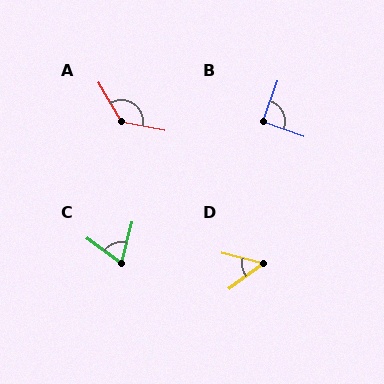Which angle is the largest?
A, at approximately 131 degrees.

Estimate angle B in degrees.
Approximately 89 degrees.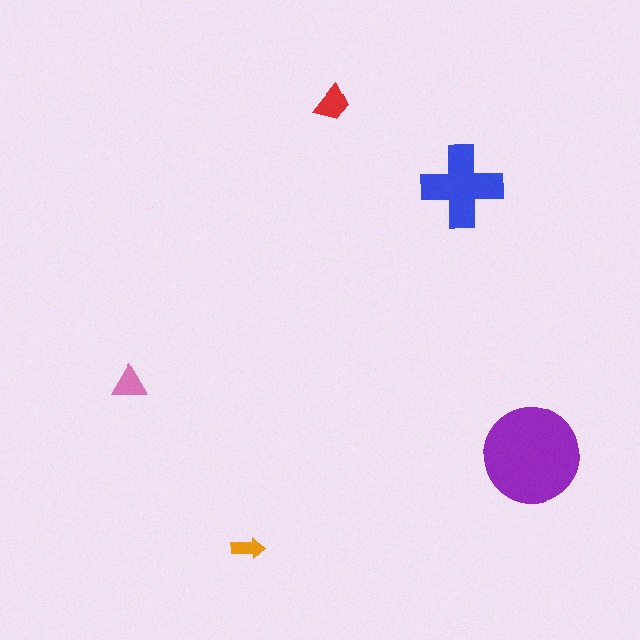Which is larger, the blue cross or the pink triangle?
The blue cross.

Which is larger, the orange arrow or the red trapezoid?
The red trapezoid.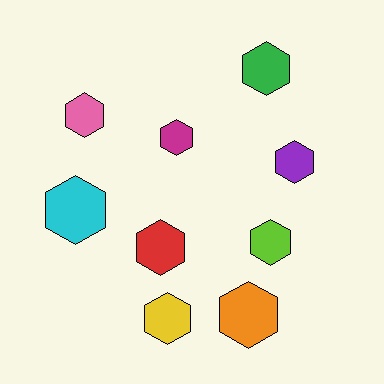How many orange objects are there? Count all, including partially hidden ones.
There is 1 orange object.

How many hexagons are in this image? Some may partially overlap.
There are 9 hexagons.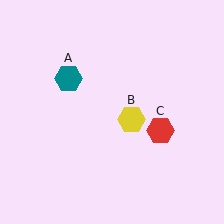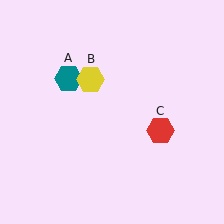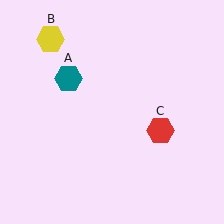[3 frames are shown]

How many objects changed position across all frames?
1 object changed position: yellow hexagon (object B).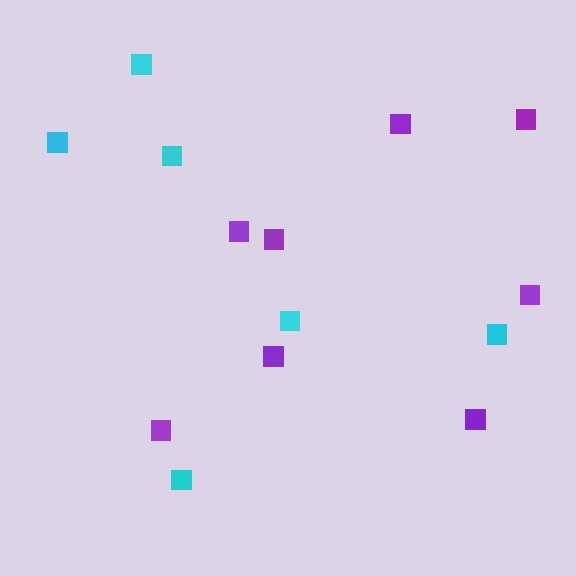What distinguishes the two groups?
There are 2 groups: one group of cyan squares (6) and one group of purple squares (8).